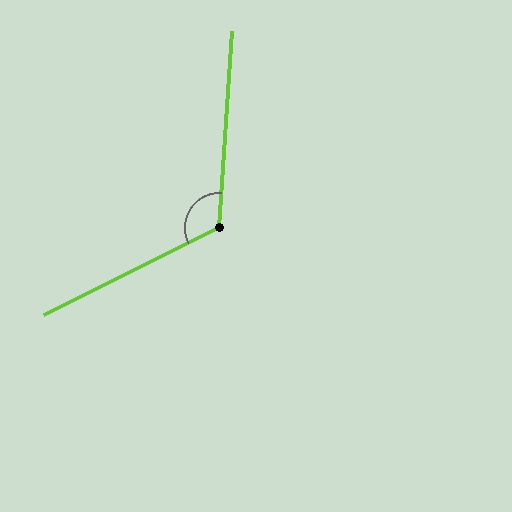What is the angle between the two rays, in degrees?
Approximately 120 degrees.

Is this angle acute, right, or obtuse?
It is obtuse.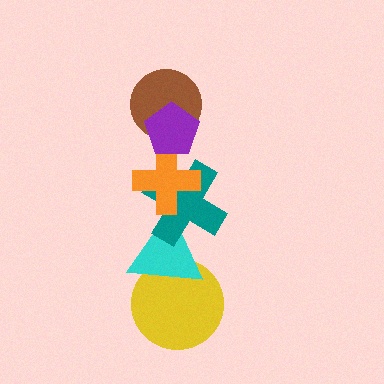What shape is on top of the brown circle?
The purple pentagon is on top of the brown circle.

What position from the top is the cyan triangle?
The cyan triangle is 5th from the top.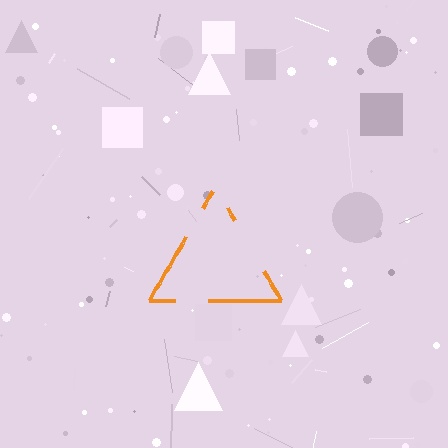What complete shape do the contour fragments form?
The contour fragments form a triangle.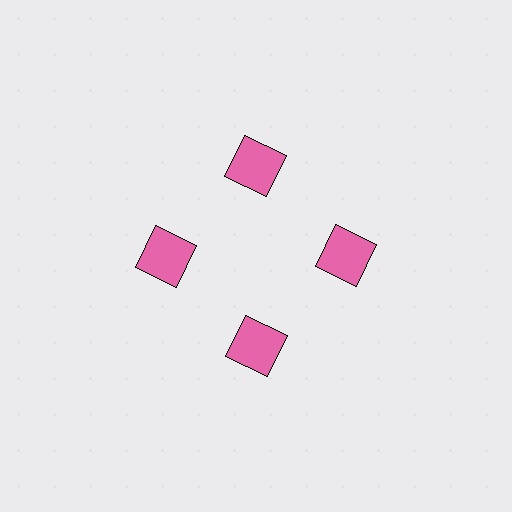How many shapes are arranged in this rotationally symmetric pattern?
There are 4 shapes, arranged in 4 groups of 1.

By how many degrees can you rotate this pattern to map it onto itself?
The pattern maps onto itself every 90 degrees of rotation.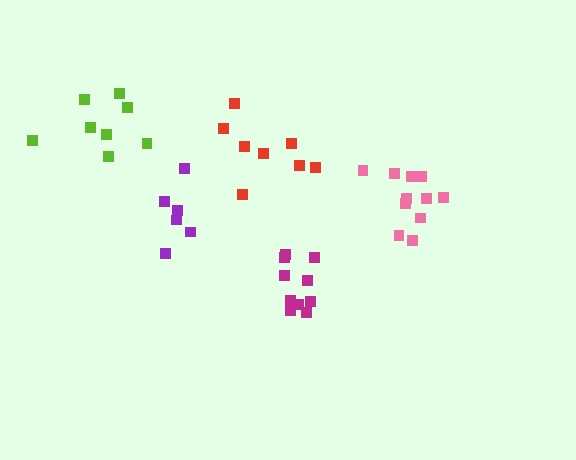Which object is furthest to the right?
The pink cluster is rightmost.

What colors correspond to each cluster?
The clusters are colored: lime, magenta, pink, purple, red.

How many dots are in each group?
Group 1: 8 dots, Group 2: 10 dots, Group 3: 11 dots, Group 4: 6 dots, Group 5: 8 dots (43 total).